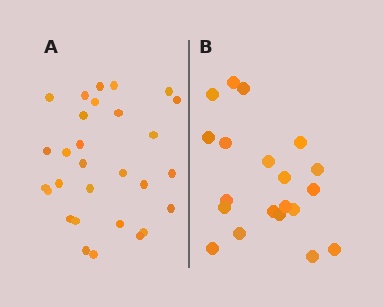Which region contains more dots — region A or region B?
Region A (the left region) has more dots.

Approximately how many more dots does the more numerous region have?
Region A has roughly 8 or so more dots than region B.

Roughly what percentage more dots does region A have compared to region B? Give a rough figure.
About 45% more.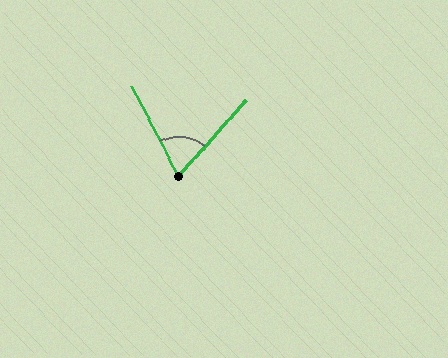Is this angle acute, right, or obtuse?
It is acute.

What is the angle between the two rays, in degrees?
Approximately 69 degrees.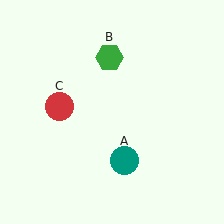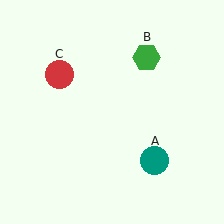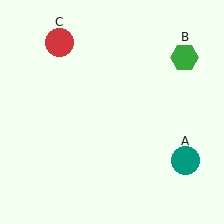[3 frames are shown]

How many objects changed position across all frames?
3 objects changed position: teal circle (object A), green hexagon (object B), red circle (object C).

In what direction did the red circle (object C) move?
The red circle (object C) moved up.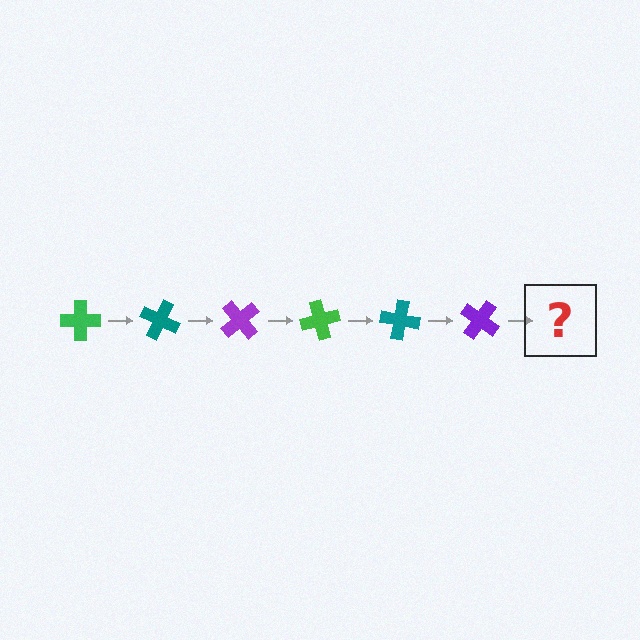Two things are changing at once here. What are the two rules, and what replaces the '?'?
The two rules are that it rotates 25 degrees each step and the color cycles through green, teal, and purple. The '?' should be a green cross, rotated 150 degrees from the start.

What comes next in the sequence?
The next element should be a green cross, rotated 150 degrees from the start.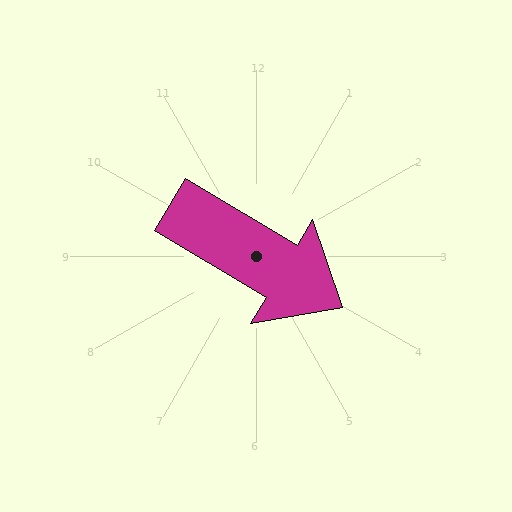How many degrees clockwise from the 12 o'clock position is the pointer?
Approximately 121 degrees.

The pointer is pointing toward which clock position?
Roughly 4 o'clock.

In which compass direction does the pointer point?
Southeast.